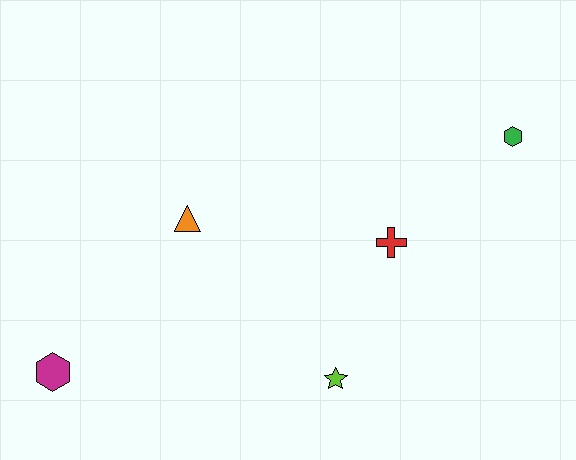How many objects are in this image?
There are 5 objects.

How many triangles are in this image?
There is 1 triangle.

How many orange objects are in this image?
There is 1 orange object.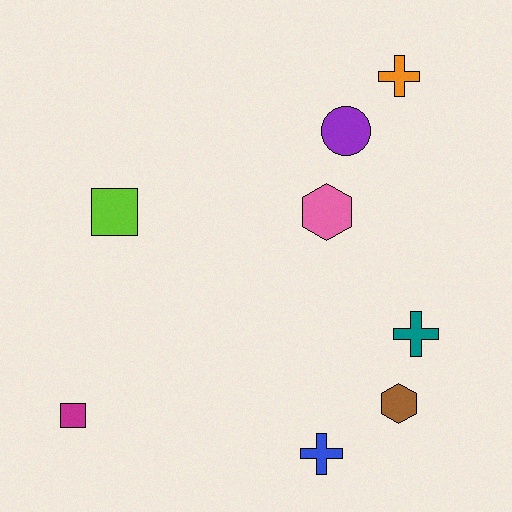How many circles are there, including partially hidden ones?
There is 1 circle.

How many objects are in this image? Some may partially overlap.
There are 8 objects.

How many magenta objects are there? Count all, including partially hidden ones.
There is 1 magenta object.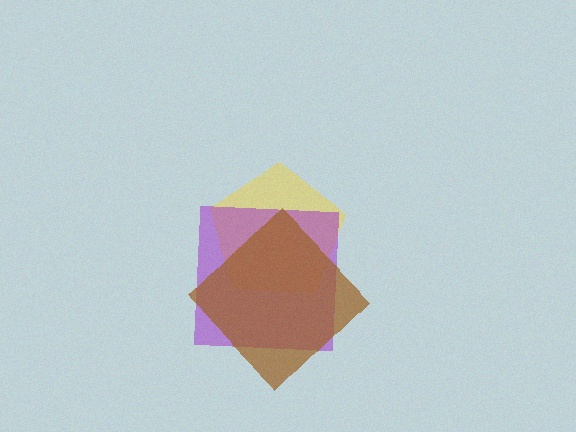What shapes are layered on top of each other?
The layered shapes are: a yellow pentagon, a purple square, a brown diamond.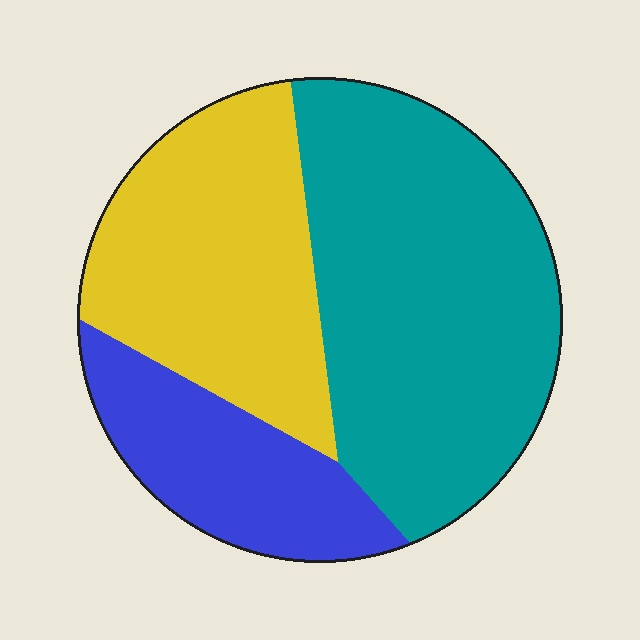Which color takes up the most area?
Teal, at roughly 50%.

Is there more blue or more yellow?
Yellow.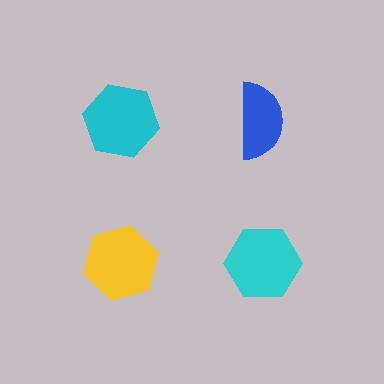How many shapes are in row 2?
2 shapes.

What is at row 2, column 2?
A cyan hexagon.